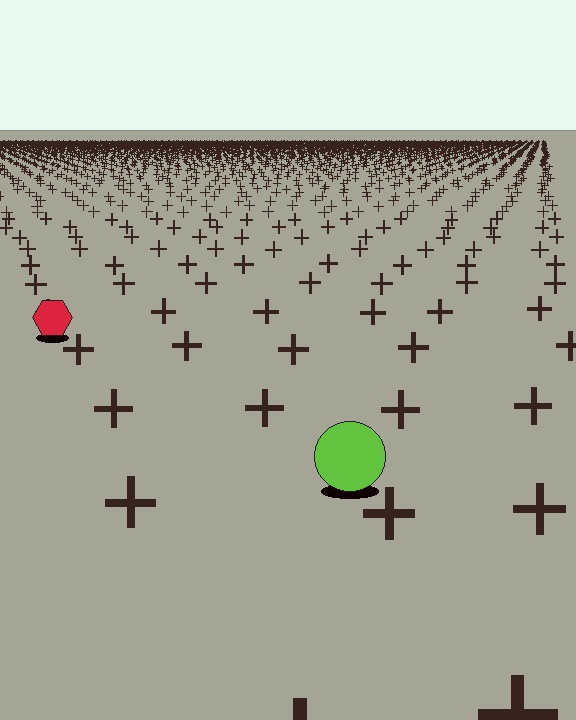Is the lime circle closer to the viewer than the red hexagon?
Yes. The lime circle is closer — you can tell from the texture gradient: the ground texture is coarser near it.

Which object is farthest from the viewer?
The red hexagon is farthest from the viewer. It appears smaller and the ground texture around it is denser.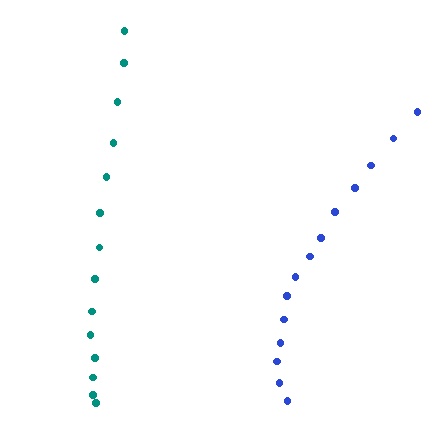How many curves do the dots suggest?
There are 2 distinct paths.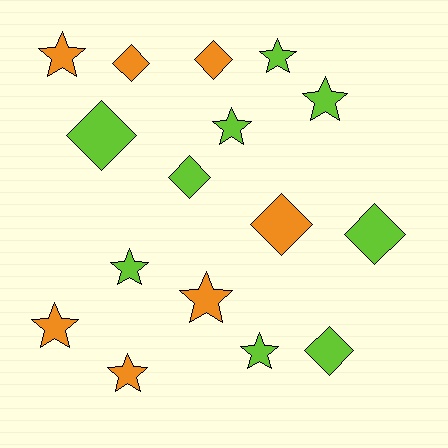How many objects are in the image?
There are 16 objects.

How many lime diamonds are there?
There are 4 lime diamonds.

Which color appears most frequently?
Lime, with 9 objects.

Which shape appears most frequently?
Star, with 9 objects.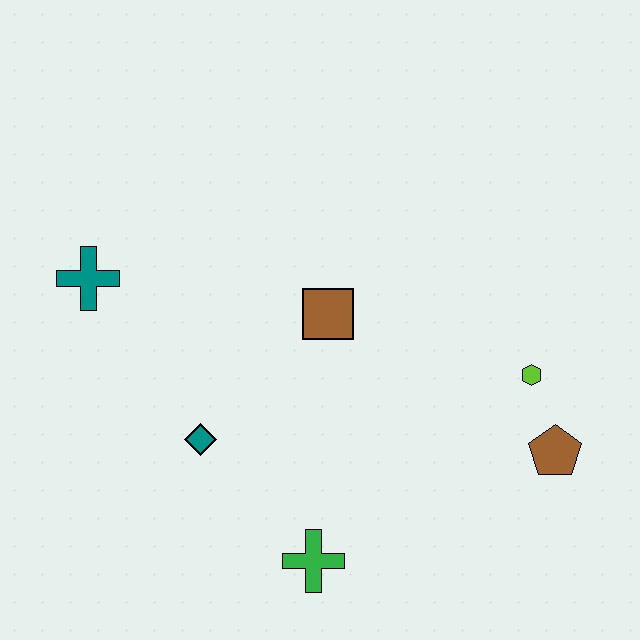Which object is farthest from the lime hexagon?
The teal cross is farthest from the lime hexagon.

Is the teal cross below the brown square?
No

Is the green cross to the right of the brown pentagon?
No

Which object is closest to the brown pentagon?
The lime hexagon is closest to the brown pentagon.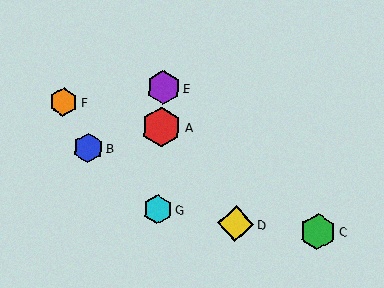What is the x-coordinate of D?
Object D is at x≈236.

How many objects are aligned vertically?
3 objects (A, E, G) are aligned vertically.